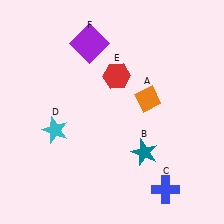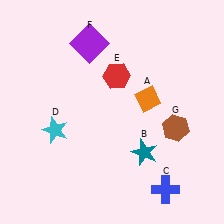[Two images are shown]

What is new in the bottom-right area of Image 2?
A brown hexagon (G) was added in the bottom-right area of Image 2.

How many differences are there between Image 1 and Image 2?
There is 1 difference between the two images.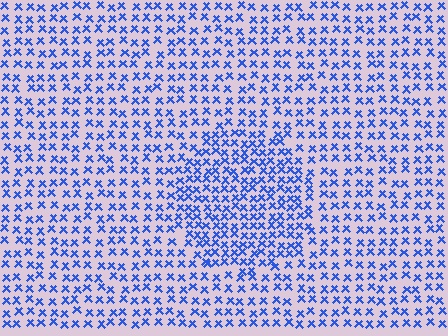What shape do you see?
I see a circle.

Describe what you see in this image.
The image contains small blue elements arranged at two different densities. A circle-shaped region is visible where the elements are more densely packed than the surrounding area.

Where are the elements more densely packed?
The elements are more densely packed inside the circle boundary.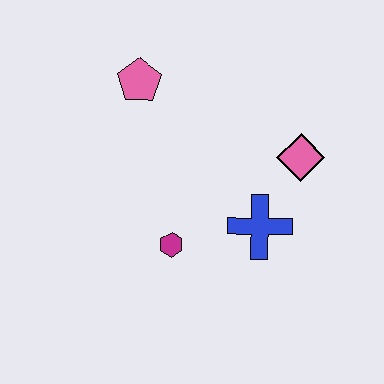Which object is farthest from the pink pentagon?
The blue cross is farthest from the pink pentagon.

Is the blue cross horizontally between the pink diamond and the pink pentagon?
Yes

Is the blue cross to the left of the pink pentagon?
No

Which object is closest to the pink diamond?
The blue cross is closest to the pink diamond.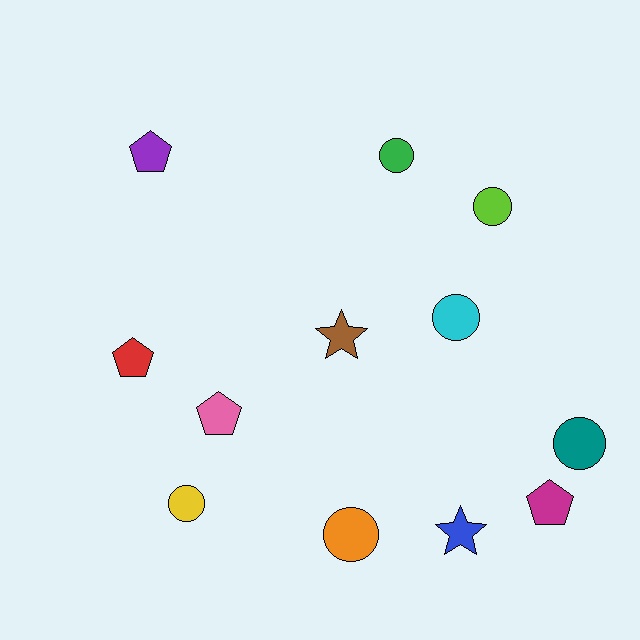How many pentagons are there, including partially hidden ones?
There are 4 pentagons.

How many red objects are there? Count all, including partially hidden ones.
There is 1 red object.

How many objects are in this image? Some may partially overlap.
There are 12 objects.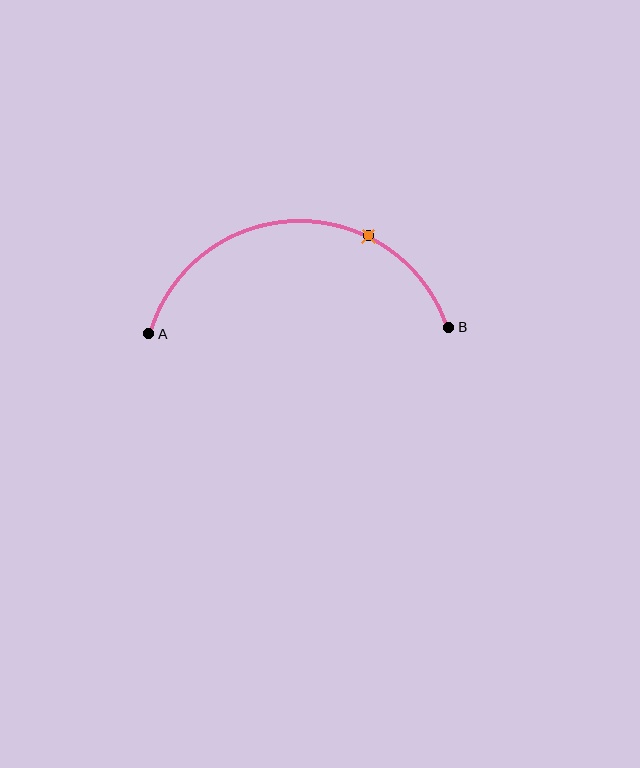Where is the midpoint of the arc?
The arc midpoint is the point on the curve farthest from the straight line joining A and B. It sits above that line.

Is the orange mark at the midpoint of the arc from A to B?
No. The orange mark lies on the arc but is closer to endpoint B. The arc midpoint would be at the point on the curve equidistant along the arc from both A and B.